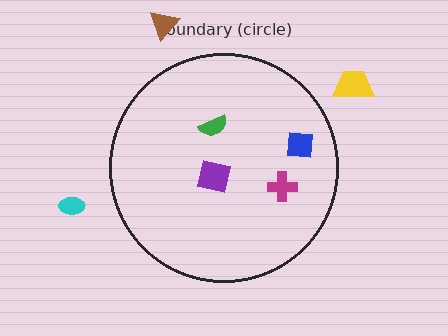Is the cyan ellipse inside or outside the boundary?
Outside.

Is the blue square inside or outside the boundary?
Inside.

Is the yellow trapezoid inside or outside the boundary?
Outside.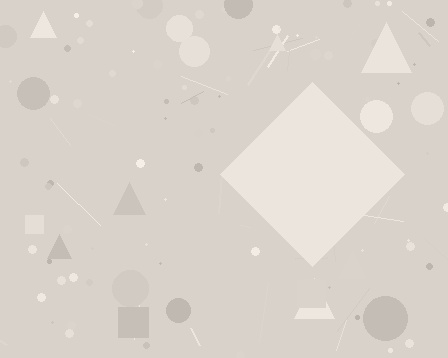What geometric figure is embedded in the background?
A diamond is embedded in the background.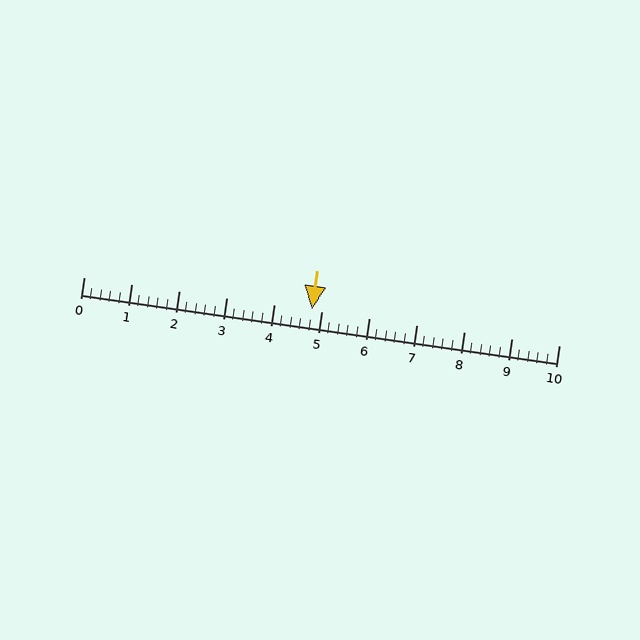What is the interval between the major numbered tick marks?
The major tick marks are spaced 1 units apart.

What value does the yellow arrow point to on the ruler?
The yellow arrow points to approximately 4.8.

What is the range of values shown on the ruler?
The ruler shows values from 0 to 10.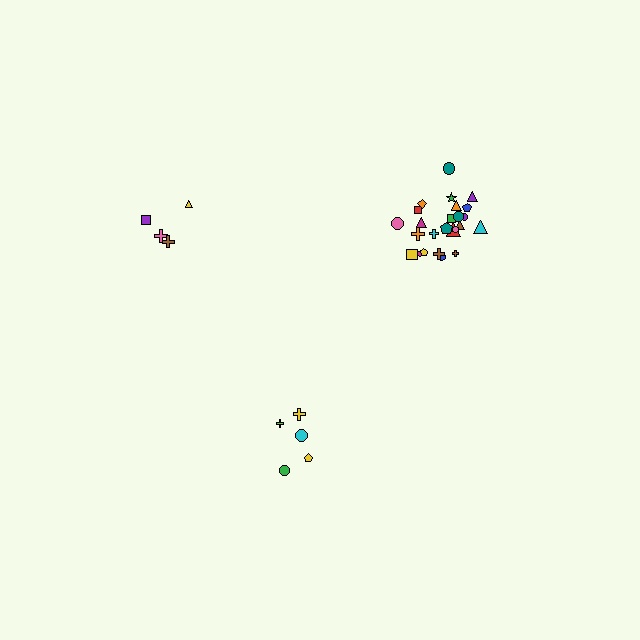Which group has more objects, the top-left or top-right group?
The top-right group.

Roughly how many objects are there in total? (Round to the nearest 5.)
Roughly 35 objects in total.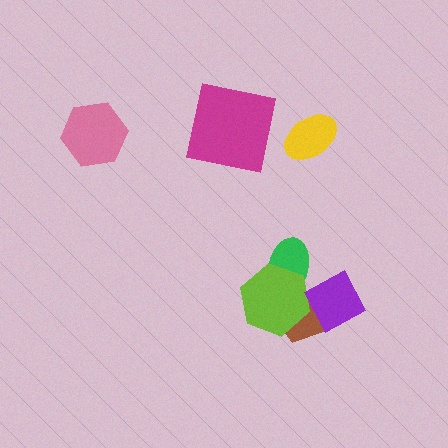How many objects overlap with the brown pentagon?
3 objects overlap with the brown pentagon.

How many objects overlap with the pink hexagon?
0 objects overlap with the pink hexagon.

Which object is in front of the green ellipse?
The lime hexagon is in front of the green ellipse.